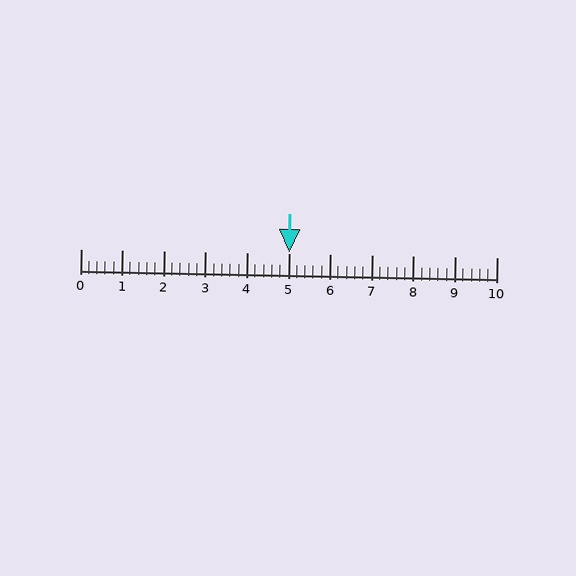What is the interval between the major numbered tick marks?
The major tick marks are spaced 1 units apart.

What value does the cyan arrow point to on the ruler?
The cyan arrow points to approximately 5.0.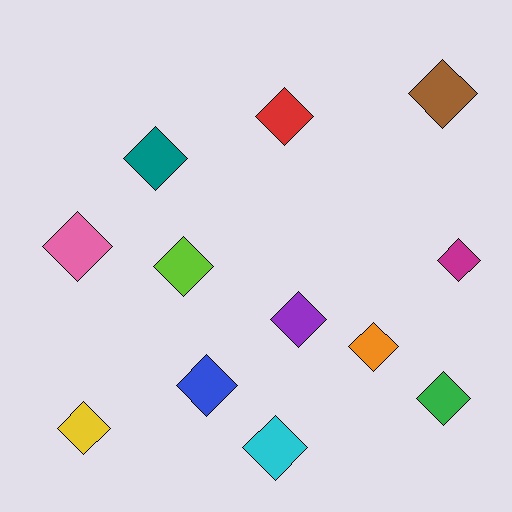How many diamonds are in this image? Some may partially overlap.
There are 12 diamonds.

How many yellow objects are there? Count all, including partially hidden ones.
There is 1 yellow object.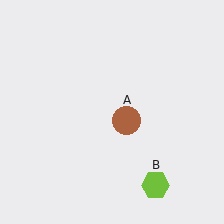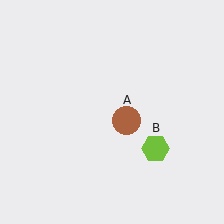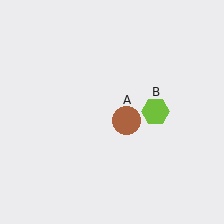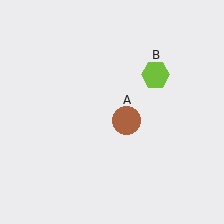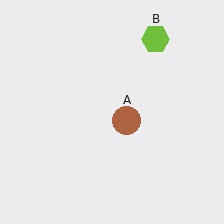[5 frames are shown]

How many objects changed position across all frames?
1 object changed position: lime hexagon (object B).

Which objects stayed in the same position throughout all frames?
Brown circle (object A) remained stationary.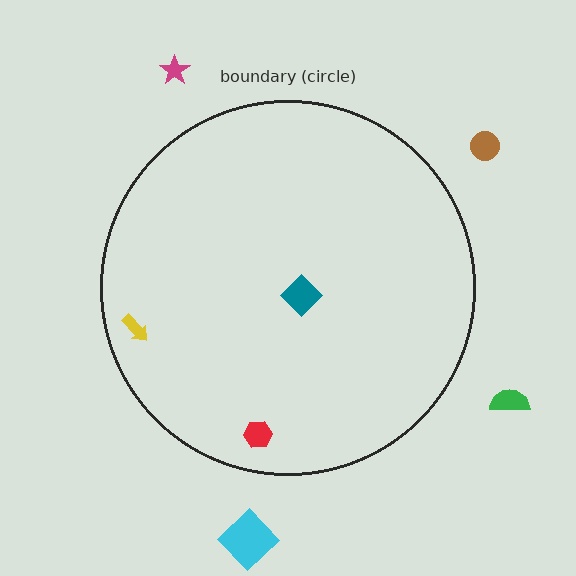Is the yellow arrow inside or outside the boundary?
Inside.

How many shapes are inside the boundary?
3 inside, 4 outside.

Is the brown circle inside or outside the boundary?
Outside.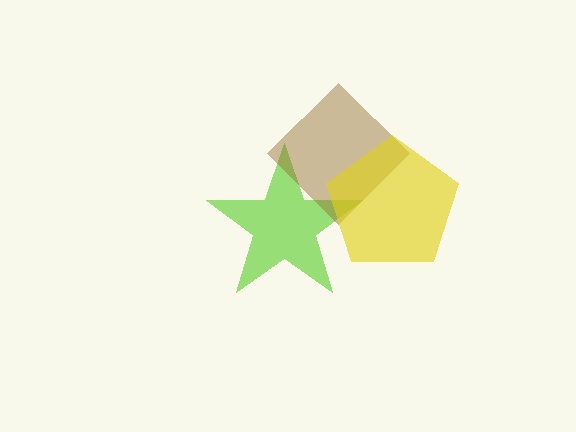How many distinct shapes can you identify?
There are 3 distinct shapes: a lime star, a brown diamond, a yellow pentagon.